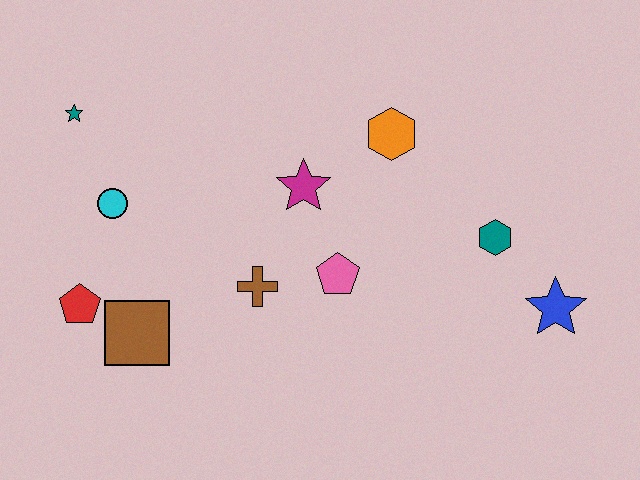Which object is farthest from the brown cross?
The blue star is farthest from the brown cross.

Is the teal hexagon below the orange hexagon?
Yes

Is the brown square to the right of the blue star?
No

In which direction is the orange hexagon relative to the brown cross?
The orange hexagon is above the brown cross.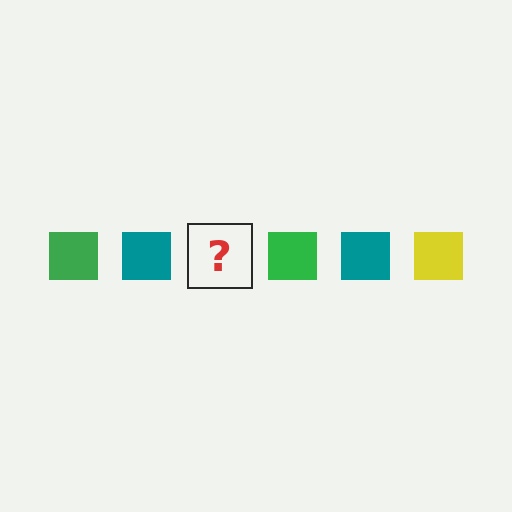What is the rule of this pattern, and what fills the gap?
The rule is that the pattern cycles through green, teal, yellow squares. The gap should be filled with a yellow square.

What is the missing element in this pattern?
The missing element is a yellow square.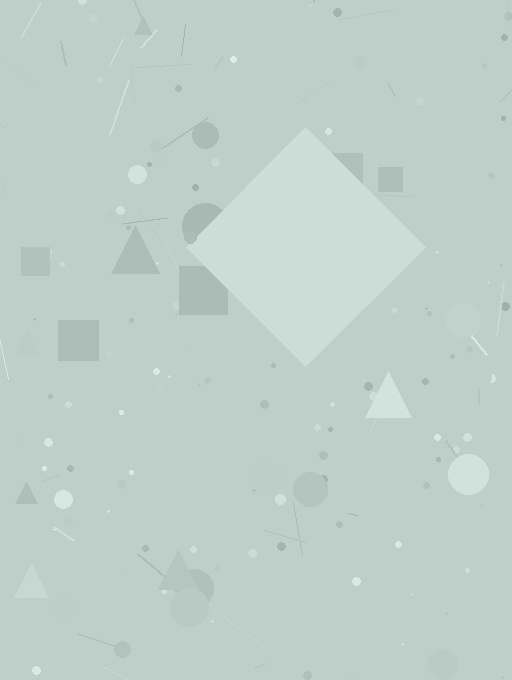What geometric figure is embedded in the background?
A diamond is embedded in the background.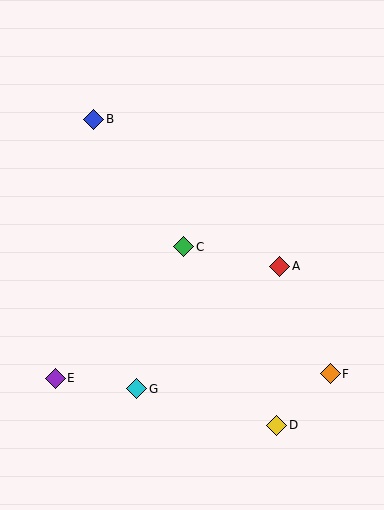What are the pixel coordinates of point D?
Point D is at (277, 425).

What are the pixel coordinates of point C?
Point C is at (184, 247).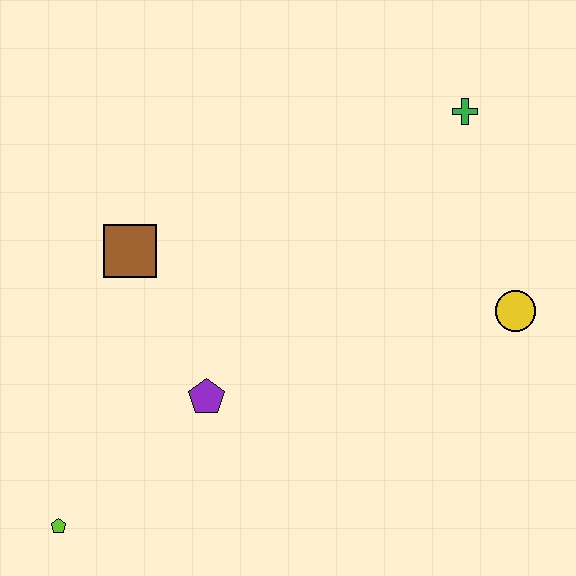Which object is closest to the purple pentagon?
The brown square is closest to the purple pentagon.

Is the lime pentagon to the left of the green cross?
Yes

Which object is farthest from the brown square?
The yellow circle is farthest from the brown square.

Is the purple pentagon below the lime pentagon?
No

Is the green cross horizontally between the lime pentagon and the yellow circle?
Yes